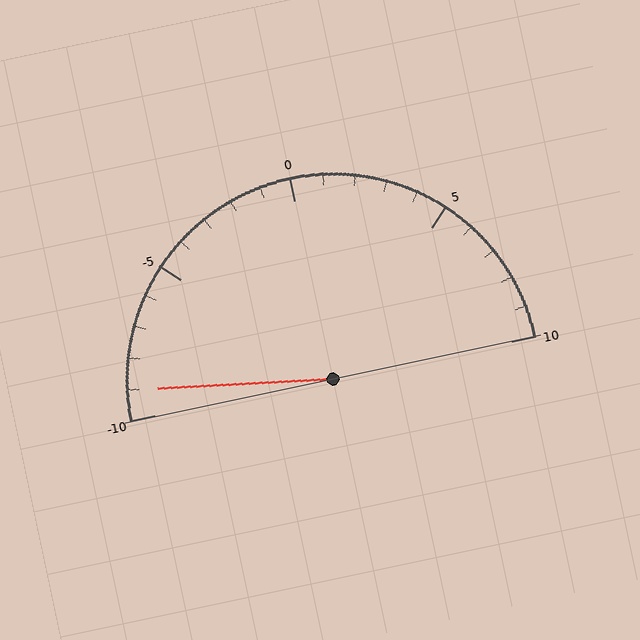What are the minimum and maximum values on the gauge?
The gauge ranges from -10 to 10.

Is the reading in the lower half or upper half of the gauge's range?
The reading is in the lower half of the range (-10 to 10).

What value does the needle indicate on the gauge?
The needle indicates approximately -9.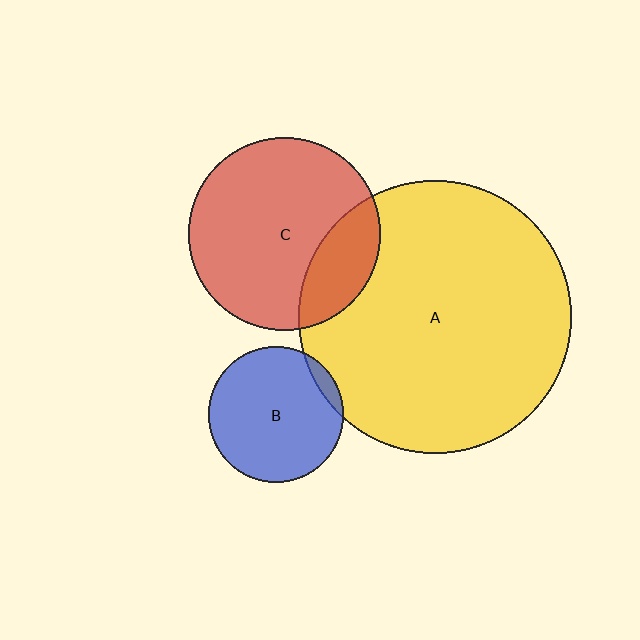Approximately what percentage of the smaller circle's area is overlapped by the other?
Approximately 20%.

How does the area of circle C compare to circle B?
Approximately 2.0 times.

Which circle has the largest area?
Circle A (yellow).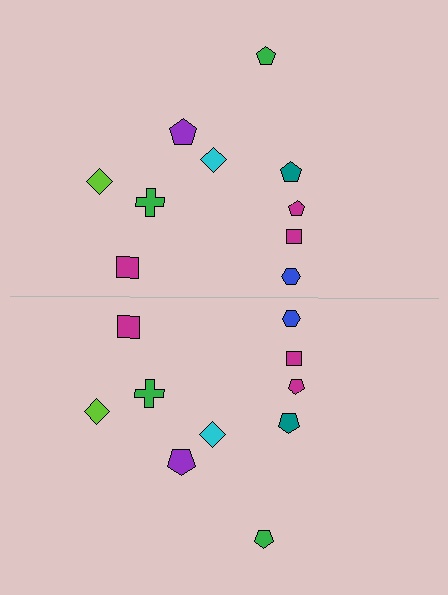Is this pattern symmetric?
Yes, this pattern has bilateral (reflection) symmetry.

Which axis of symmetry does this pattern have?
The pattern has a horizontal axis of symmetry running through the center of the image.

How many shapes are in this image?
There are 20 shapes in this image.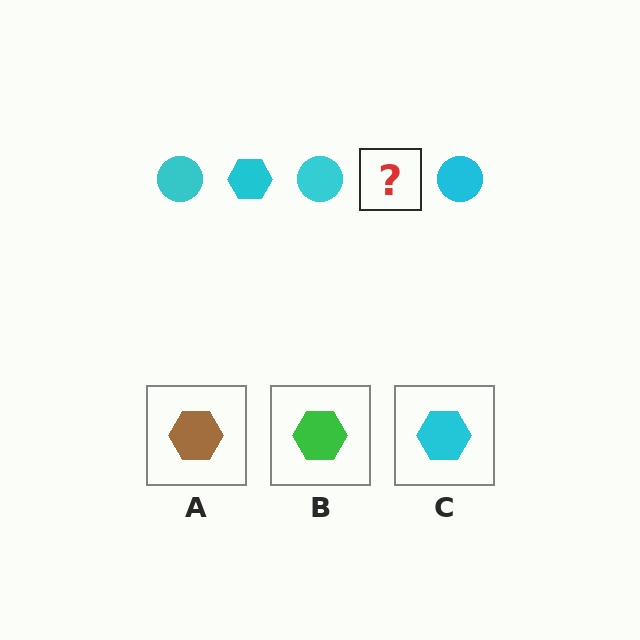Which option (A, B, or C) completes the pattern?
C.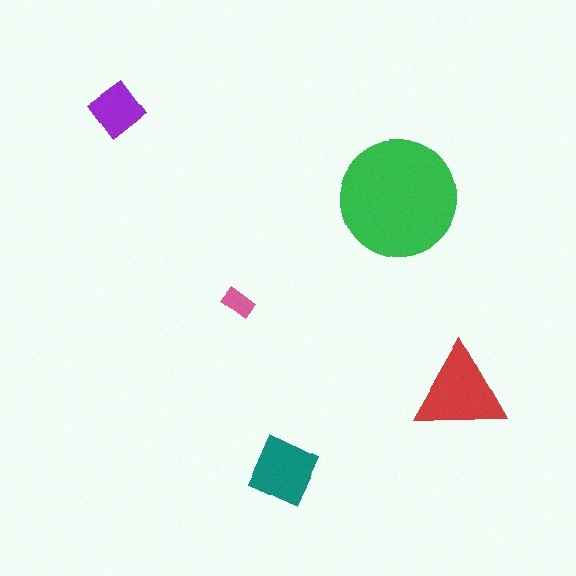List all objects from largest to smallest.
The green circle, the red triangle, the teal diamond, the purple diamond, the pink rectangle.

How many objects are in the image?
There are 5 objects in the image.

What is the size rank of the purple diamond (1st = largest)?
4th.